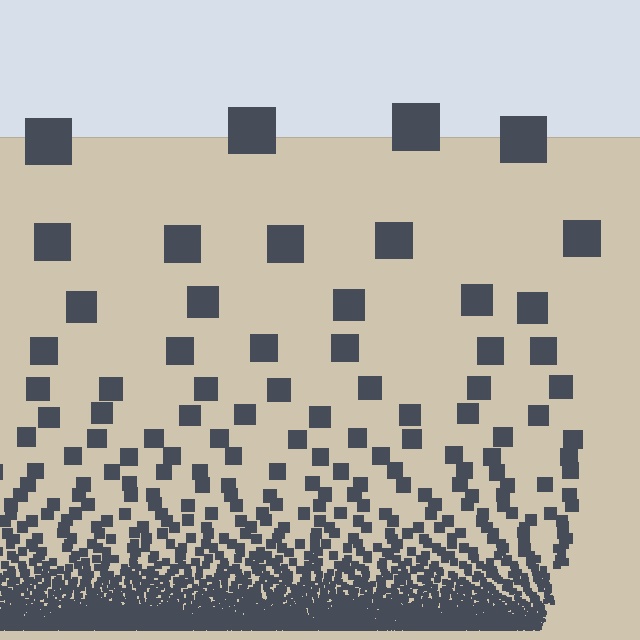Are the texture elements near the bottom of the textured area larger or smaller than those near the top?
Smaller. The gradient is inverted — elements near the bottom are smaller and denser.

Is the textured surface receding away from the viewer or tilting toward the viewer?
The surface appears to tilt toward the viewer. Texture elements get larger and sparser toward the top.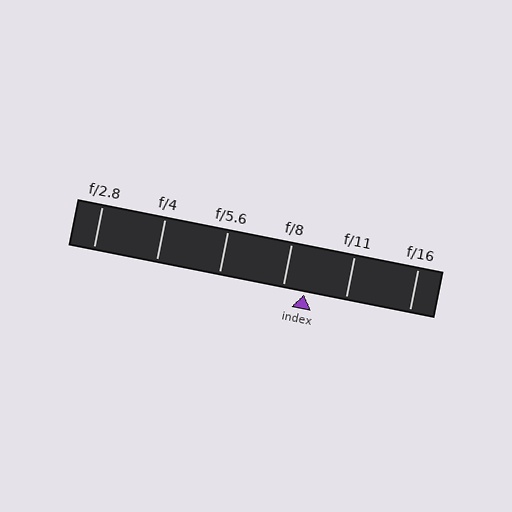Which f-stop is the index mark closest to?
The index mark is closest to f/8.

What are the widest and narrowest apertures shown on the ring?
The widest aperture shown is f/2.8 and the narrowest is f/16.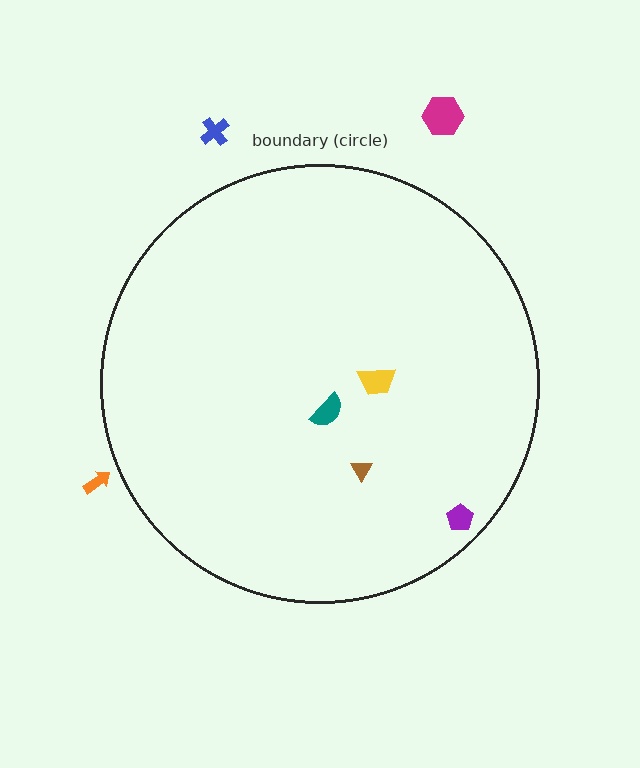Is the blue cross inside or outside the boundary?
Outside.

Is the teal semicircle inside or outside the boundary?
Inside.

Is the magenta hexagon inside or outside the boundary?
Outside.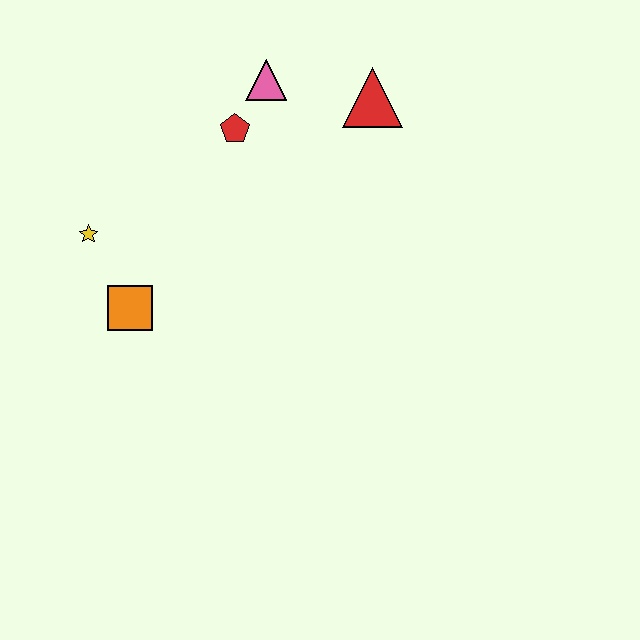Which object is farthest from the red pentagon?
The orange square is farthest from the red pentagon.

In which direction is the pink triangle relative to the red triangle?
The pink triangle is to the left of the red triangle.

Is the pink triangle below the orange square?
No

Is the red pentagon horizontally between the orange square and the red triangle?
Yes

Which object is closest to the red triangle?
The pink triangle is closest to the red triangle.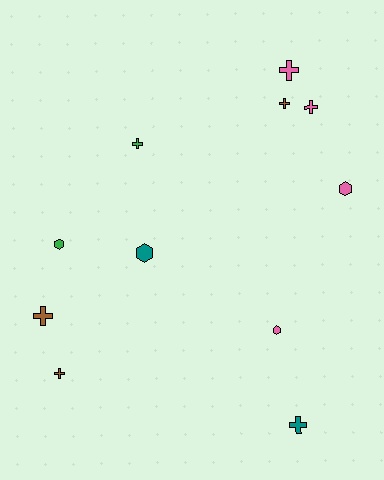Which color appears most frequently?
Pink, with 4 objects.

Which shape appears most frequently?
Cross, with 7 objects.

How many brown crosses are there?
There are 3 brown crosses.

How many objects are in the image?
There are 11 objects.